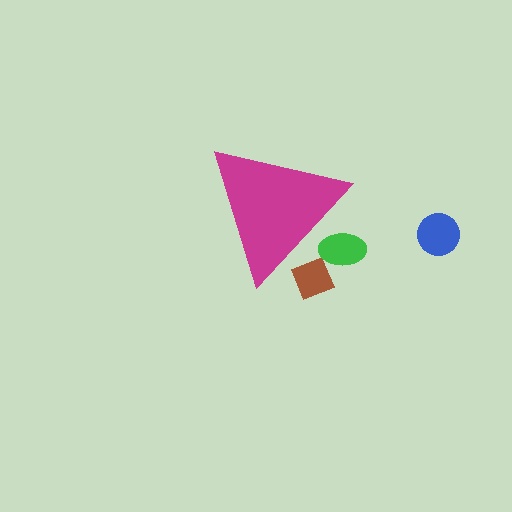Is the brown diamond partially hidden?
Yes, the brown diamond is partially hidden behind the magenta triangle.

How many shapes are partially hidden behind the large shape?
2 shapes are partially hidden.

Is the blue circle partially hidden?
No, the blue circle is fully visible.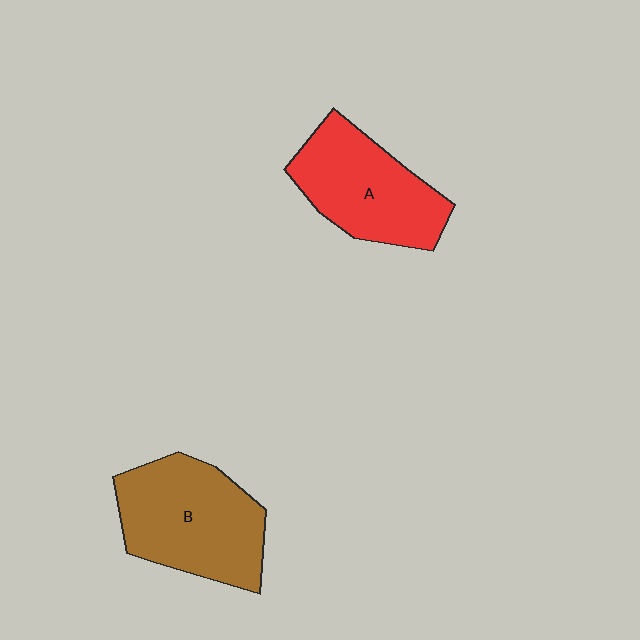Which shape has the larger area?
Shape B (brown).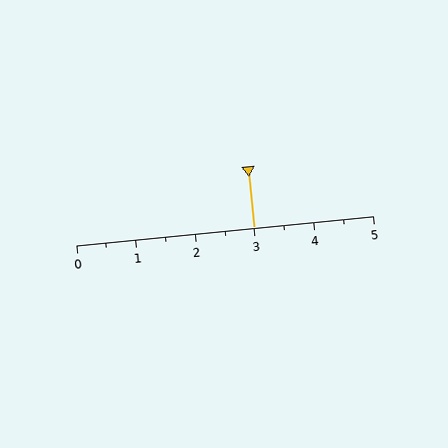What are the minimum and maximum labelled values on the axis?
The axis runs from 0 to 5.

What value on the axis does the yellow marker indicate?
The marker indicates approximately 3.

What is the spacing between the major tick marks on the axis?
The major ticks are spaced 1 apart.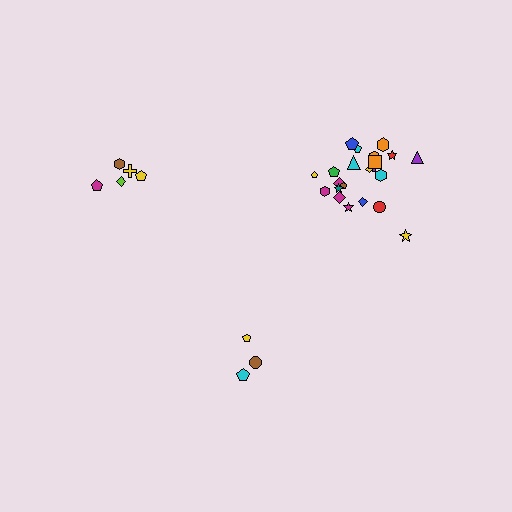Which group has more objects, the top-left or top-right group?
The top-right group.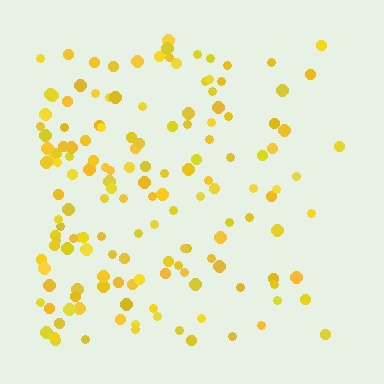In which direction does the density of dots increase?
From right to left, with the left side densest.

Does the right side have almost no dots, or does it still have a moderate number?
Still a moderate number, just noticeably fewer than the left.